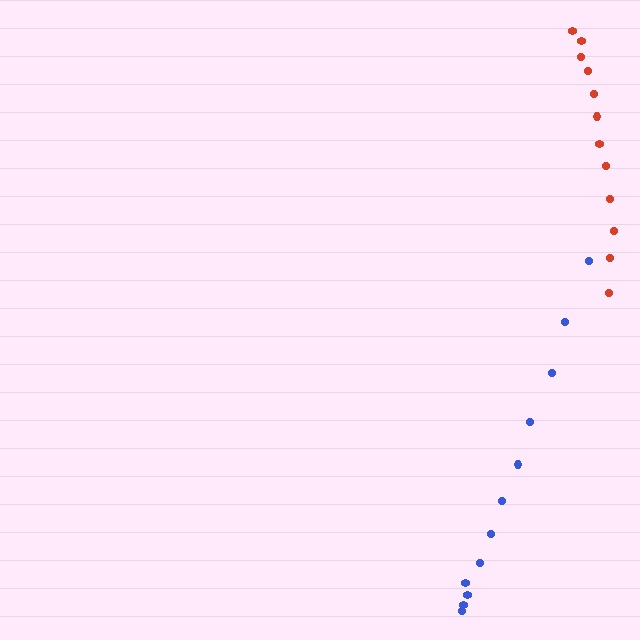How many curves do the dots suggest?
There are 2 distinct paths.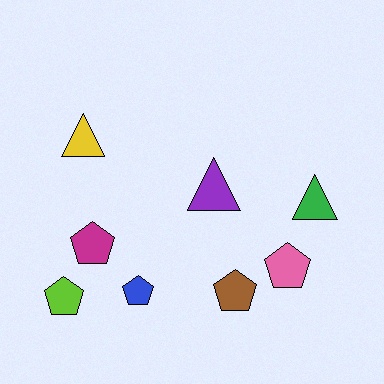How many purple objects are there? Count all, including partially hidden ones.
There is 1 purple object.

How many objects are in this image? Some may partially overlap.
There are 8 objects.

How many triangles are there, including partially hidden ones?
There are 3 triangles.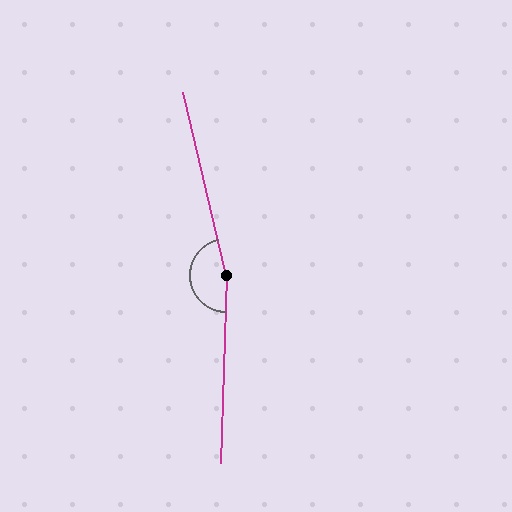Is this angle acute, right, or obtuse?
It is obtuse.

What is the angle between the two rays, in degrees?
Approximately 165 degrees.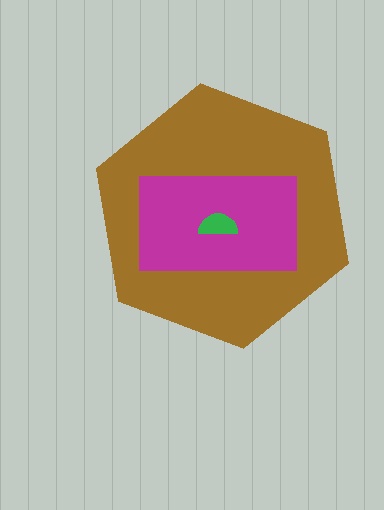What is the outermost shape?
The brown hexagon.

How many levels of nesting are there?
3.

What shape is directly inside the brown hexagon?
The magenta rectangle.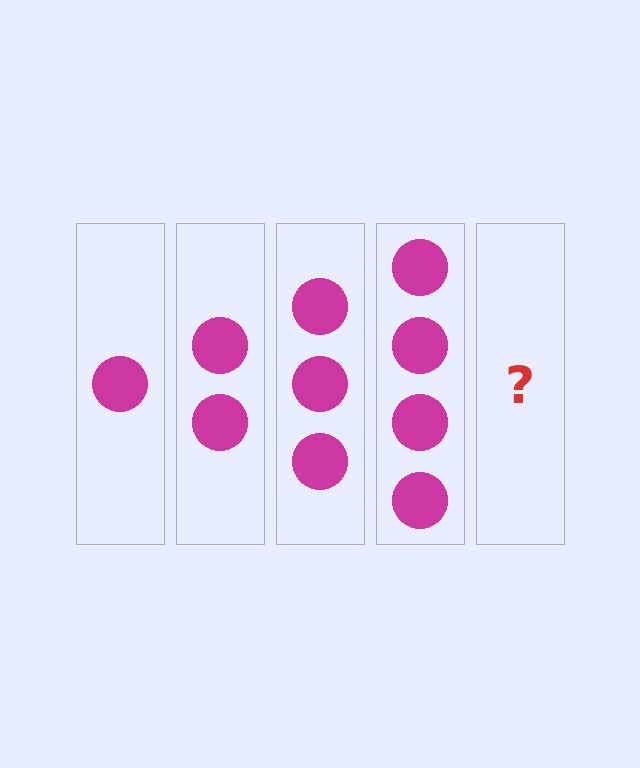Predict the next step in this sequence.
The next step is 5 circles.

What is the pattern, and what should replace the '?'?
The pattern is that each step adds one more circle. The '?' should be 5 circles.